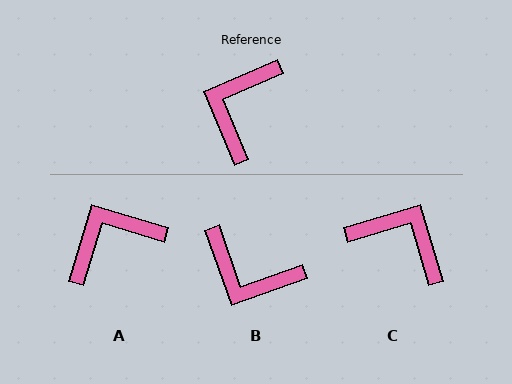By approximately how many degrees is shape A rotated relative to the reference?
Approximately 40 degrees clockwise.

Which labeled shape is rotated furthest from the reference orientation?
C, about 96 degrees away.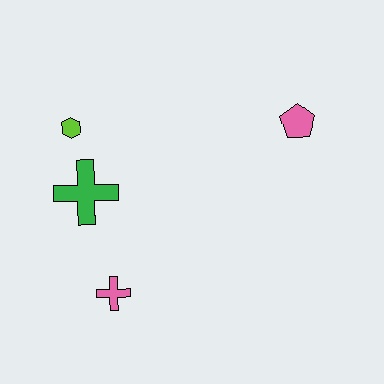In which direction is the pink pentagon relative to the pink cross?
The pink pentagon is to the right of the pink cross.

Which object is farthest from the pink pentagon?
The pink cross is farthest from the pink pentagon.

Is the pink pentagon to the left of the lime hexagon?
No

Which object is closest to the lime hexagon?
The green cross is closest to the lime hexagon.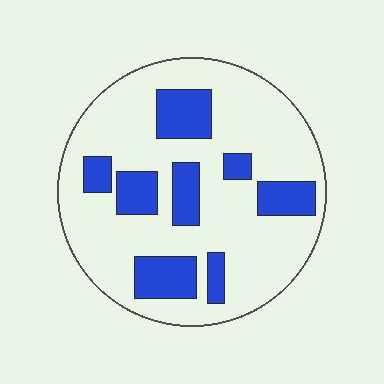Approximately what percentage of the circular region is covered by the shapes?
Approximately 25%.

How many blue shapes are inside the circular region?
8.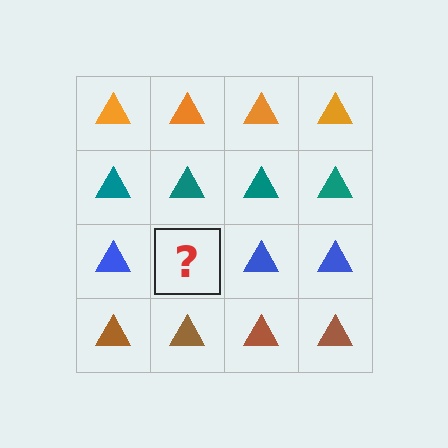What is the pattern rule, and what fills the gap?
The rule is that each row has a consistent color. The gap should be filled with a blue triangle.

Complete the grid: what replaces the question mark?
The question mark should be replaced with a blue triangle.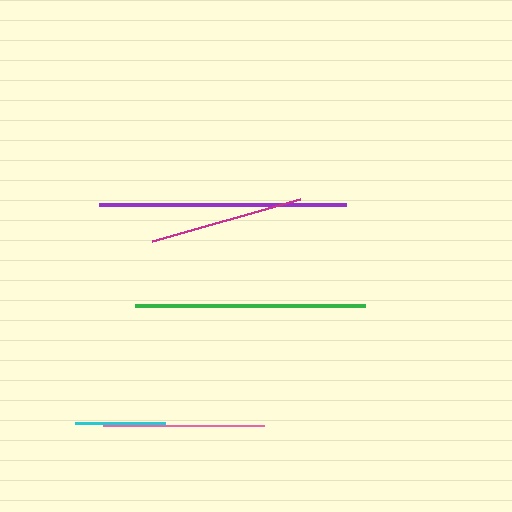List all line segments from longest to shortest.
From longest to shortest: purple, green, pink, magenta, cyan.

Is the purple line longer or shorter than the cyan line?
The purple line is longer than the cyan line.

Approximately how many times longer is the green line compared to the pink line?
The green line is approximately 1.4 times the length of the pink line.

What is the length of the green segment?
The green segment is approximately 230 pixels long.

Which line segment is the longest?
The purple line is the longest at approximately 247 pixels.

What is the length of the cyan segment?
The cyan segment is approximately 89 pixels long.